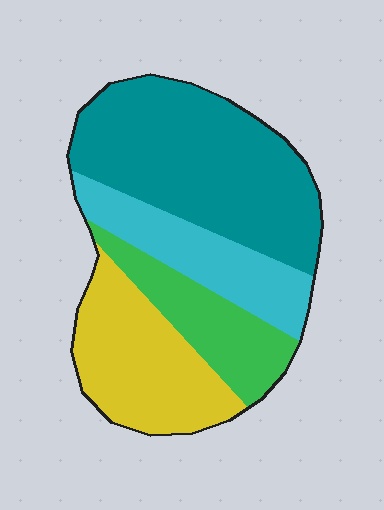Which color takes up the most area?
Teal, at roughly 40%.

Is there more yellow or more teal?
Teal.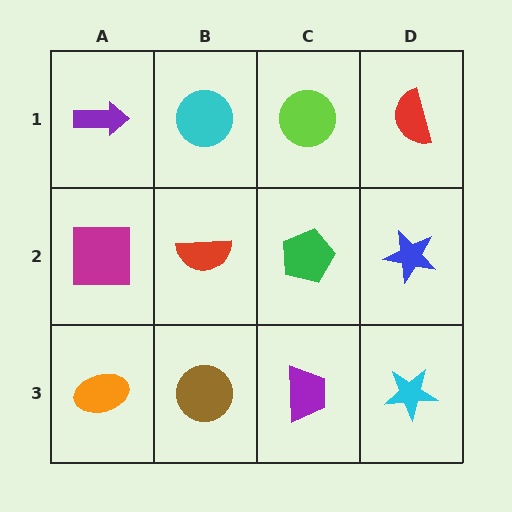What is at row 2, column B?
A red semicircle.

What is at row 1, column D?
A red semicircle.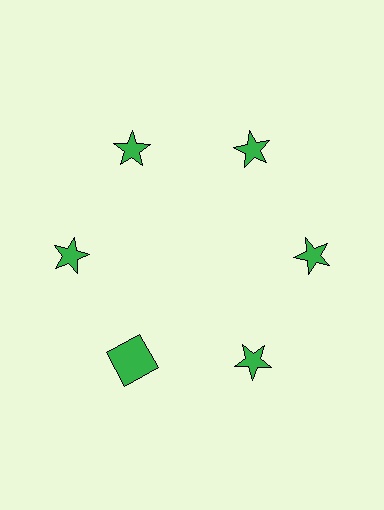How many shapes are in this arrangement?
There are 6 shapes arranged in a ring pattern.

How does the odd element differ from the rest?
It has a different shape: square instead of star.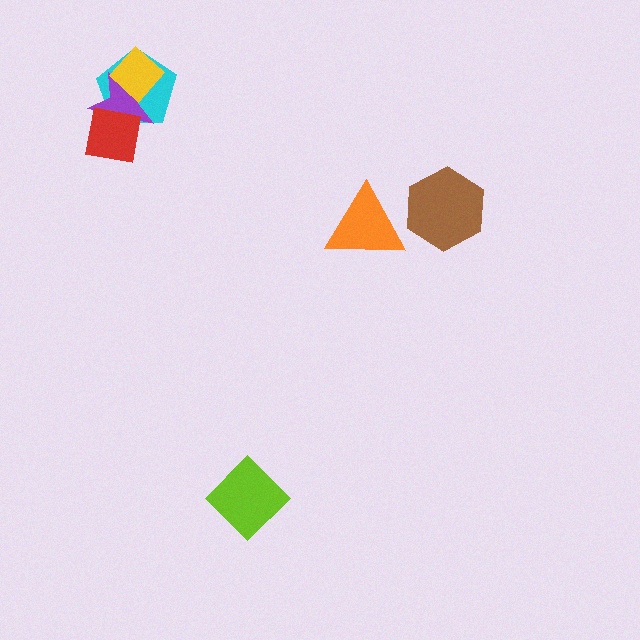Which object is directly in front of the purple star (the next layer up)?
The yellow diamond is directly in front of the purple star.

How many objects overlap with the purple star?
3 objects overlap with the purple star.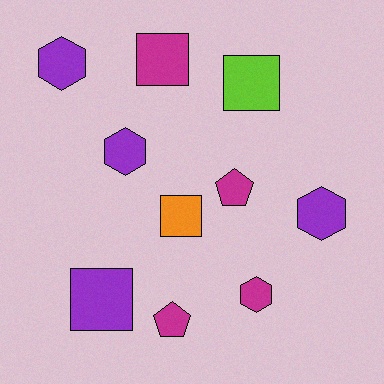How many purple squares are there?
There is 1 purple square.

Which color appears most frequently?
Magenta, with 4 objects.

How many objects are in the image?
There are 10 objects.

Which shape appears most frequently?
Hexagon, with 4 objects.